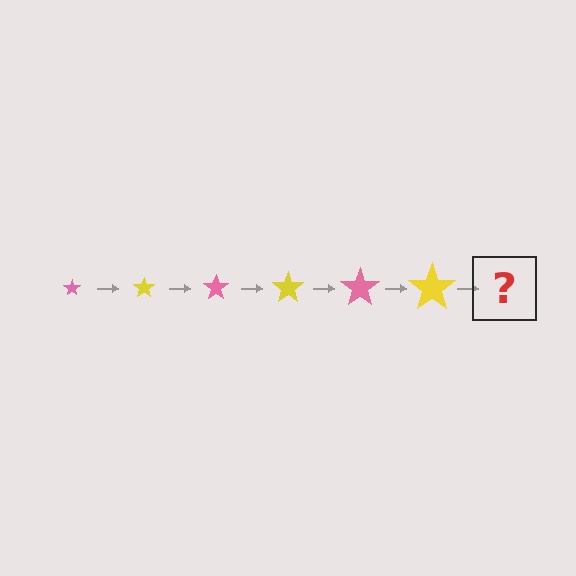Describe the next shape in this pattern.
It should be a pink star, larger than the previous one.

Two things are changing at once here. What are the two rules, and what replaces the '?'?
The two rules are that the star grows larger each step and the color cycles through pink and yellow. The '?' should be a pink star, larger than the previous one.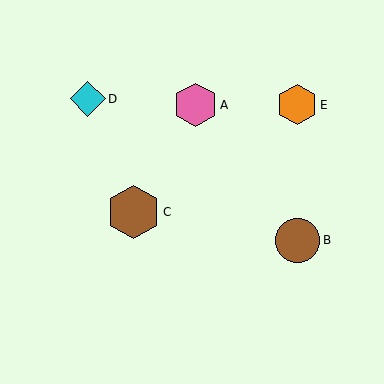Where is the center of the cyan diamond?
The center of the cyan diamond is at (88, 99).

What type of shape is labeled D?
Shape D is a cyan diamond.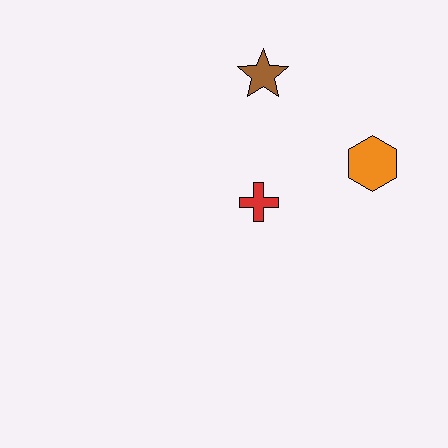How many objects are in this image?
There are 3 objects.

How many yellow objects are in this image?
There are no yellow objects.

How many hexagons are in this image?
There is 1 hexagon.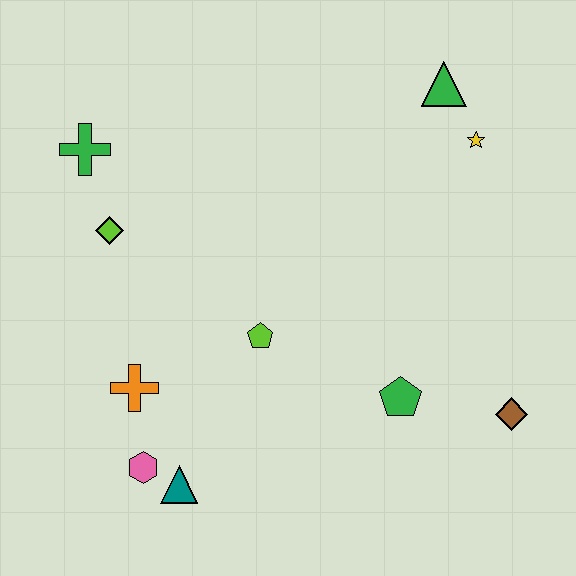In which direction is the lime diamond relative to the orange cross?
The lime diamond is above the orange cross.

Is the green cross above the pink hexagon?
Yes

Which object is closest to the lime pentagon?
The orange cross is closest to the lime pentagon.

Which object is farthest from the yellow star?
The pink hexagon is farthest from the yellow star.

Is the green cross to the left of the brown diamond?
Yes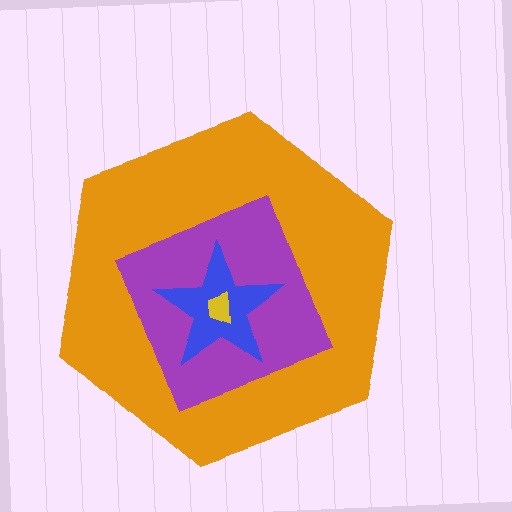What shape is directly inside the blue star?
The yellow trapezoid.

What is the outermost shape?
The orange hexagon.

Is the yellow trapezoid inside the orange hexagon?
Yes.